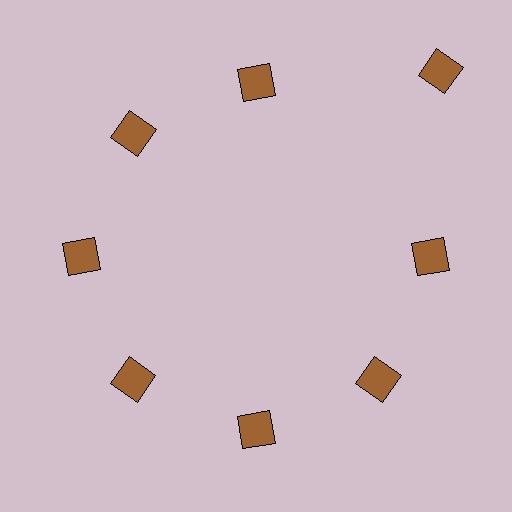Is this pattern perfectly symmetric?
No. The 8 brown diamonds are arranged in a ring, but one element near the 2 o'clock position is pushed outward from the center, breaking the 8-fold rotational symmetry.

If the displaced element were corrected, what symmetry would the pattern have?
It would have 8-fold rotational symmetry — the pattern would map onto itself every 45 degrees.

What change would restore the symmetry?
The symmetry would be restored by moving it inward, back onto the ring so that all 8 diamonds sit at equal angles and equal distance from the center.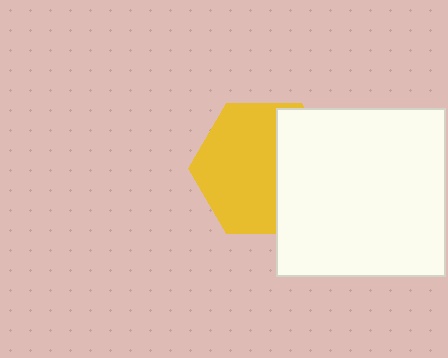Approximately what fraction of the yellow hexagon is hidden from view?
Roughly 39% of the yellow hexagon is hidden behind the white square.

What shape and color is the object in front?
The object in front is a white square.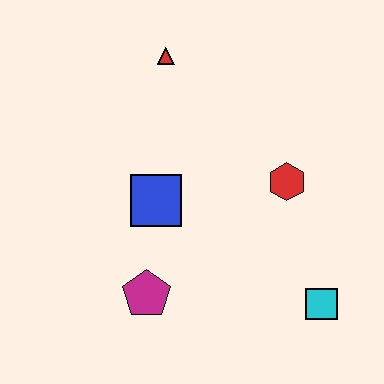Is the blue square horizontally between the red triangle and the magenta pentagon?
Yes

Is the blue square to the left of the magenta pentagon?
No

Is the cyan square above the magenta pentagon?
No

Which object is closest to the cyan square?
The red hexagon is closest to the cyan square.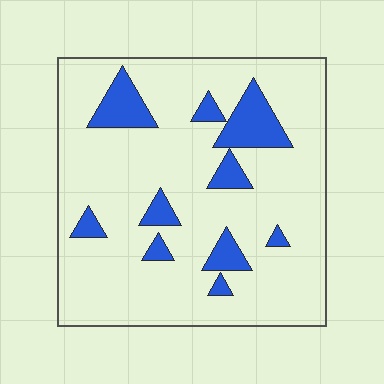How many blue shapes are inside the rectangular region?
10.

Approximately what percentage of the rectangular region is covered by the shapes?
Approximately 15%.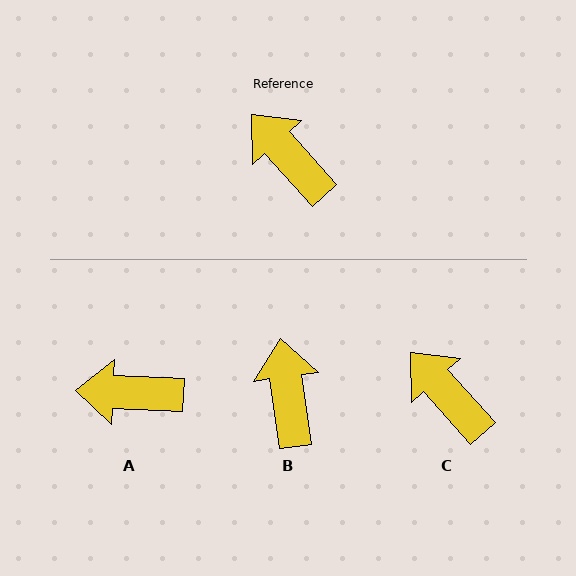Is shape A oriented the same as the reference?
No, it is off by about 46 degrees.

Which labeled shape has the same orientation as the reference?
C.